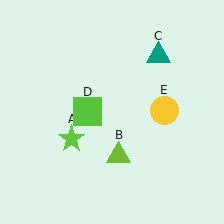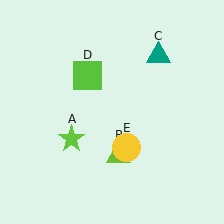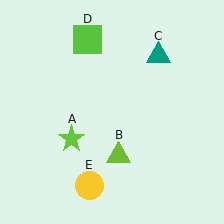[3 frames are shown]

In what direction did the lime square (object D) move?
The lime square (object D) moved up.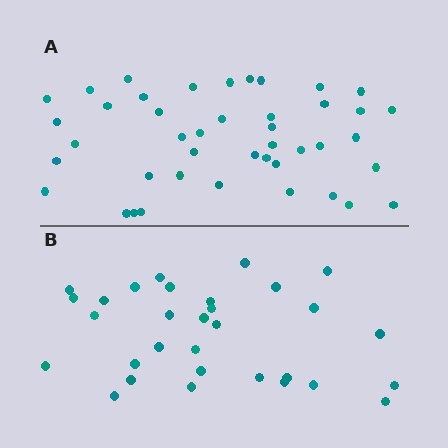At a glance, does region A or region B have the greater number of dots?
Region A (the top region) has more dots.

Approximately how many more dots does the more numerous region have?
Region A has roughly 12 or so more dots than region B.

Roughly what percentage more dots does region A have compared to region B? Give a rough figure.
About 40% more.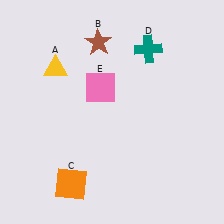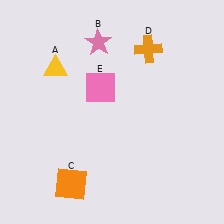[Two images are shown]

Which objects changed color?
B changed from brown to pink. D changed from teal to orange.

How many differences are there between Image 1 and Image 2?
There are 2 differences between the two images.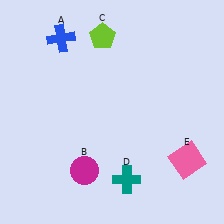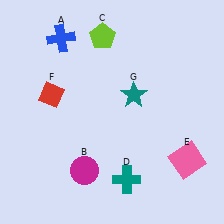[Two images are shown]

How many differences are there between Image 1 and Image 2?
There are 2 differences between the two images.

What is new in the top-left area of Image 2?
A red diamond (F) was added in the top-left area of Image 2.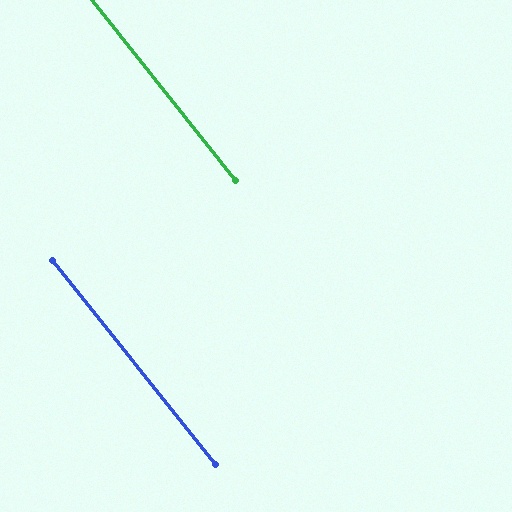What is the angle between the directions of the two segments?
Approximately 0 degrees.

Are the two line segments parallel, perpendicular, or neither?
Parallel — their directions differ by only 0.2°.